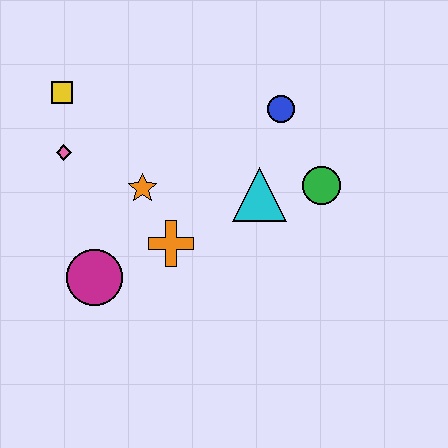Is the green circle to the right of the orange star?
Yes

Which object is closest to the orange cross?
The orange star is closest to the orange cross.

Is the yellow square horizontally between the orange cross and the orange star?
No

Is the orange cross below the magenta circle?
No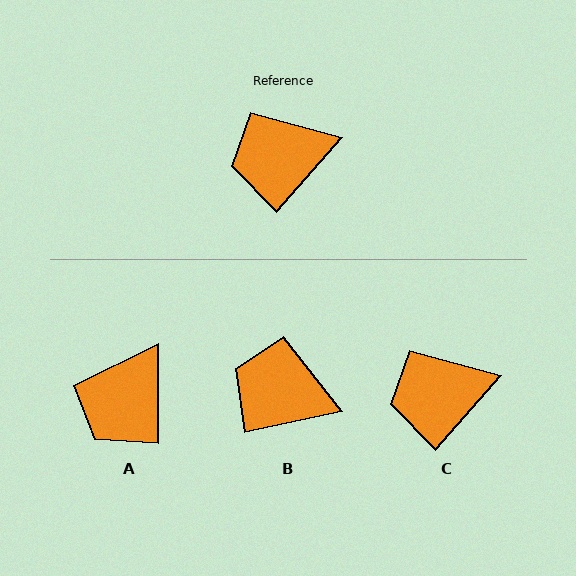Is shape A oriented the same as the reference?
No, it is off by about 41 degrees.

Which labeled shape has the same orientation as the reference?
C.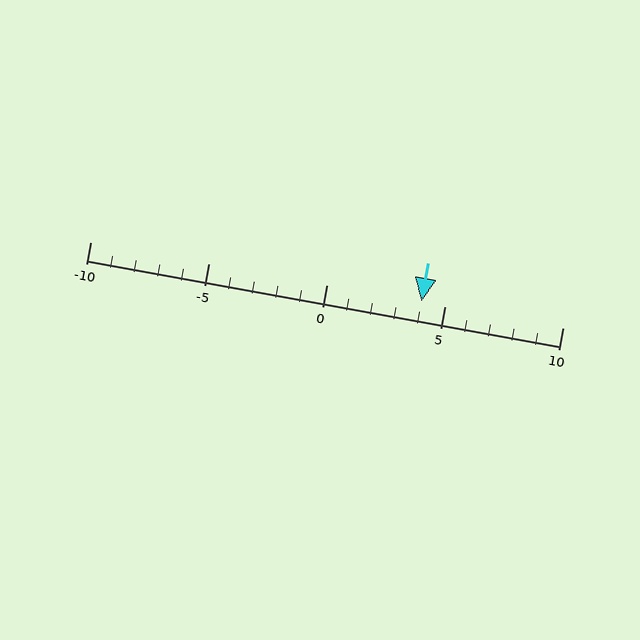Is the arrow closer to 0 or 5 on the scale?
The arrow is closer to 5.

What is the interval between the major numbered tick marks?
The major tick marks are spaced 5 units apart.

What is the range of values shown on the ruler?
The ruler shows values from -10 to 10.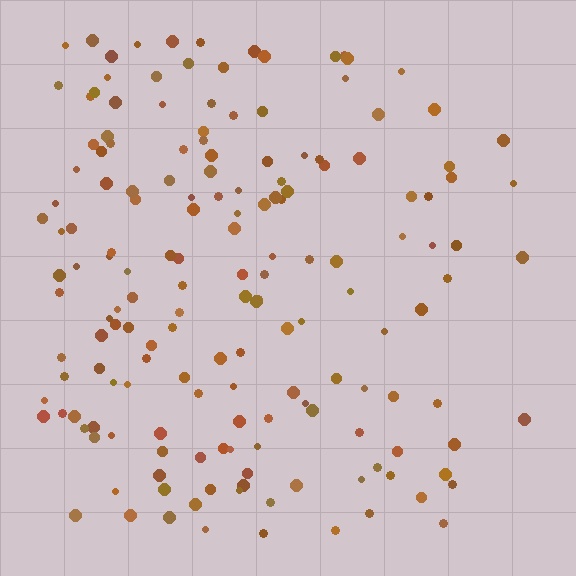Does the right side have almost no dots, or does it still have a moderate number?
Still a moderate number, just noticeably fewer than the left.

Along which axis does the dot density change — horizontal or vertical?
Horizontal.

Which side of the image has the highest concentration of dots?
The left.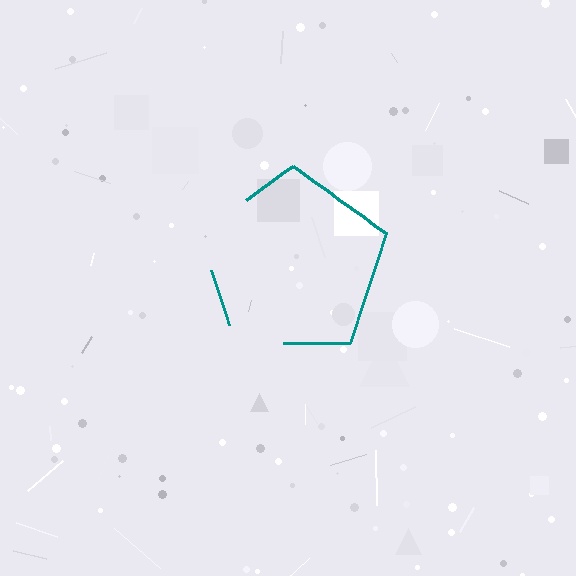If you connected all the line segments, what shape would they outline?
They would outline a pentagon.